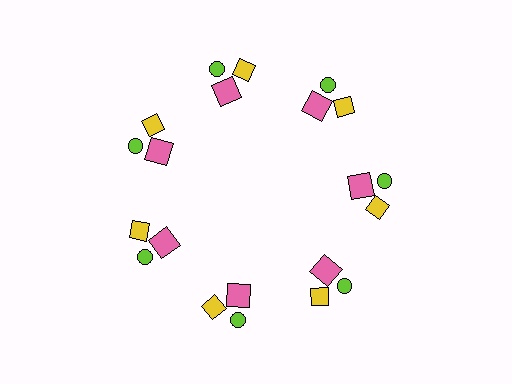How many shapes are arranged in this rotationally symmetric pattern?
There are 21 shapes, arranged in 7 groups of 3.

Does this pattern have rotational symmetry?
Yes, this pattern has 7-fold rotational symmetry. It looks the same after rotating 51 degrees around the center.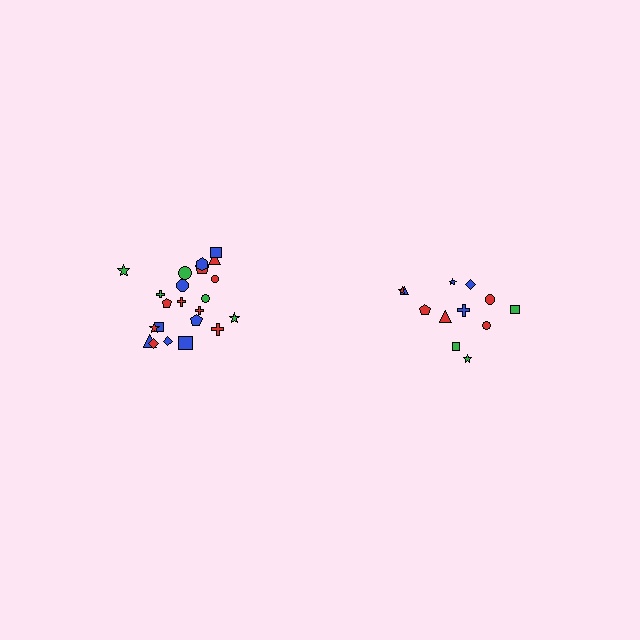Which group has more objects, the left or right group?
The left group.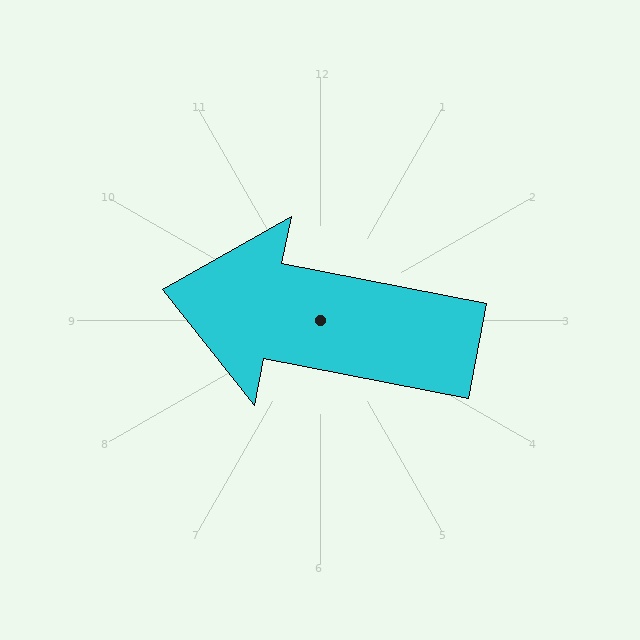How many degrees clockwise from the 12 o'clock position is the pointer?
Approximately 281 degrees.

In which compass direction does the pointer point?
West.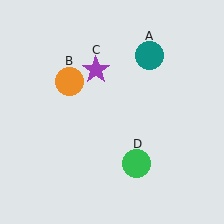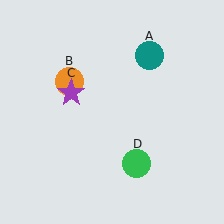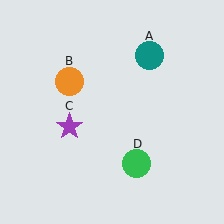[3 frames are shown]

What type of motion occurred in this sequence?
The purple star (object C) rotated counterclockwise around the center of the scene.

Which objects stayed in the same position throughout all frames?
Teal circle (object A) and orange circle (object B) and green circle (object D) remained stationary.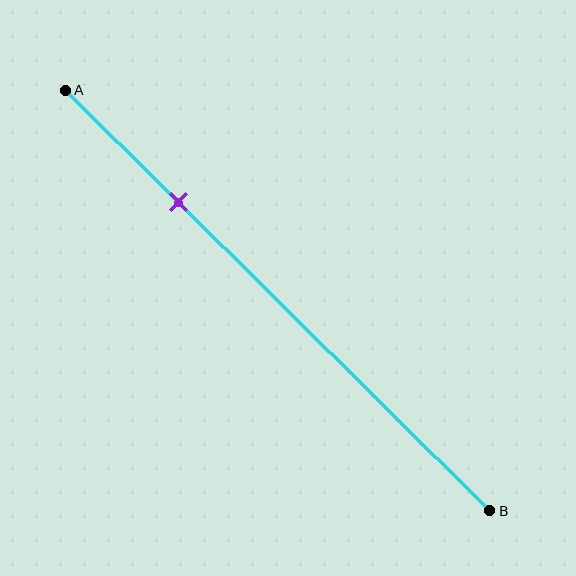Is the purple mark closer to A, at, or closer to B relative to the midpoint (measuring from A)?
The purple mark is closer to point A than the midpoint of segment AB.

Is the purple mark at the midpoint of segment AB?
No, the mark is at about 25% from A, not at the 50% midpoint.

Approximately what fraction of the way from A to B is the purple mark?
The purple mark is approximately 25% of the way from A to B.